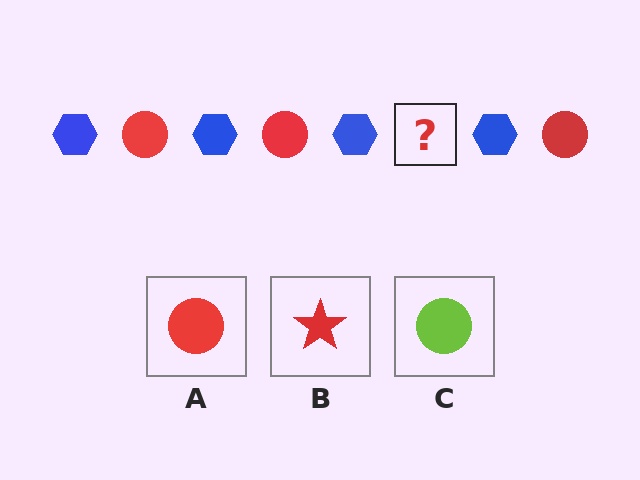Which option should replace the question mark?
Option A.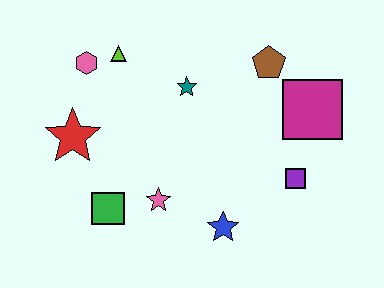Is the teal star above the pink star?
Yes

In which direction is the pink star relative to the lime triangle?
The pink star is below the lime triangle.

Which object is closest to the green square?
The pink star is closest to the green square.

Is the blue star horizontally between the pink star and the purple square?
Yes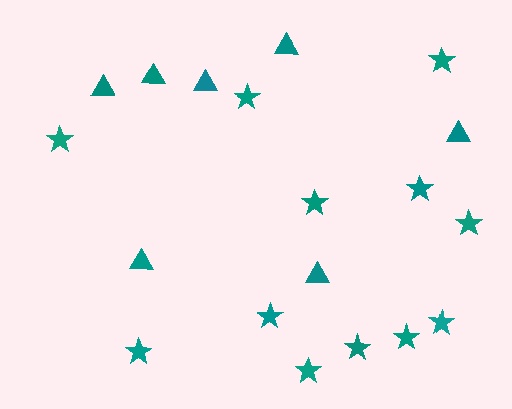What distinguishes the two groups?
There are 2 groups: one group of triangles (7) and one group of stars (12).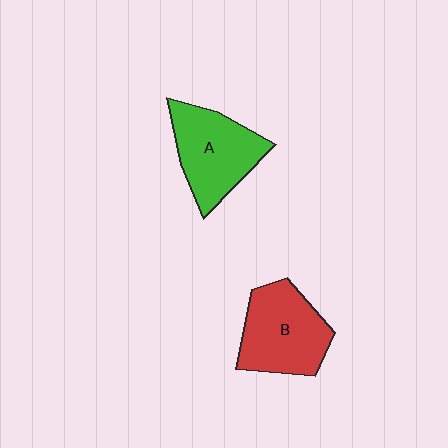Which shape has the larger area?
Shape B (red).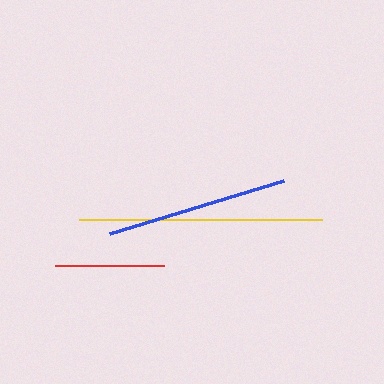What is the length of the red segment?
The red segment is approximately 110 pixels long.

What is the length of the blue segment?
The blue segment is approximately 181 pixels long.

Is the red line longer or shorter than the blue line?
The blue line is longer than the red line.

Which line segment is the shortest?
The red line is the shortest at approximately 110 pixels.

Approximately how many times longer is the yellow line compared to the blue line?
The yellow line is approximately 1.3 times the length of the blue line.